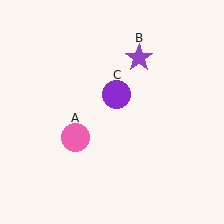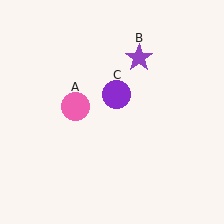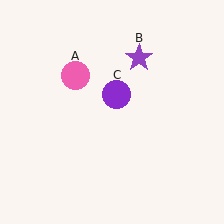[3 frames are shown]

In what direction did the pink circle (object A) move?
The pink circle (object A) moved up.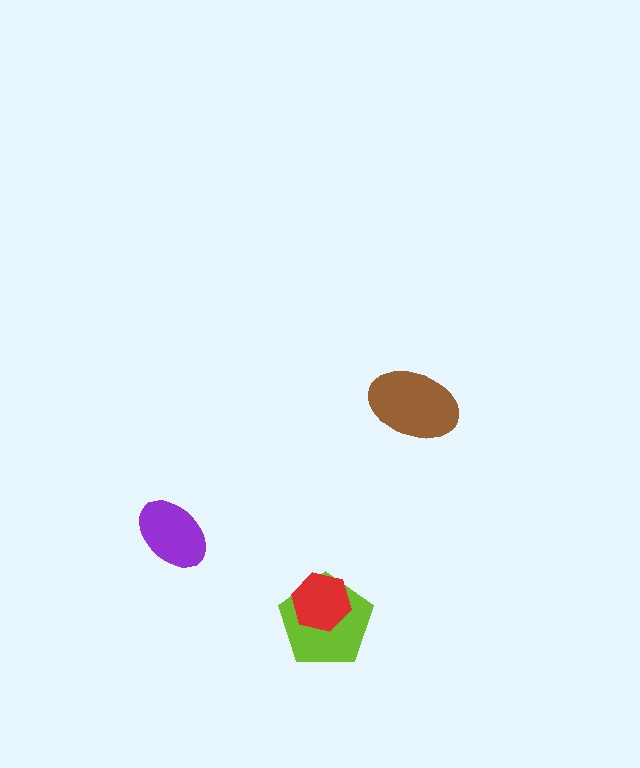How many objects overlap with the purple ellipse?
0 objects overlap with the purple ellipse.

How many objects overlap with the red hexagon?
1 object overlaps with the red hexagon.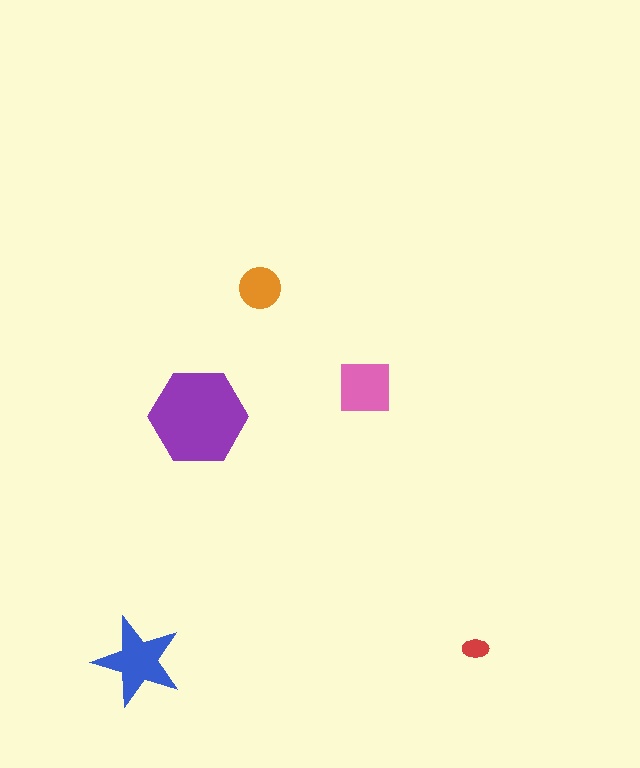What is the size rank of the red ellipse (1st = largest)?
5th.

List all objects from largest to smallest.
The purple hexagon, the blue star, the pink square, the orange circle, the red ellipse.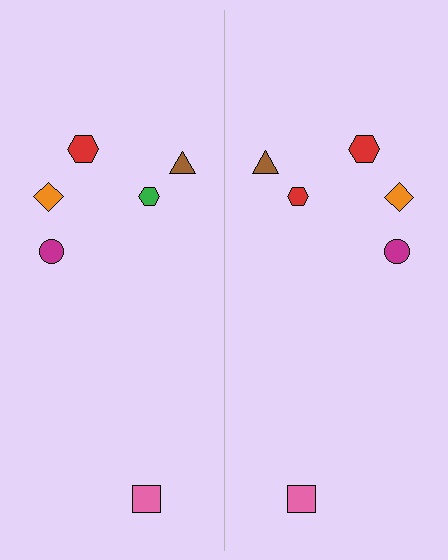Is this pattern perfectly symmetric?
No, the pattern is not perfectly symmetric. The red hexagon on the right side breaks the symmetry — its mirror counterpart is green.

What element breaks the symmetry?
The red hexagon on the right side breaks the symmetry — its mirror counterpart is green.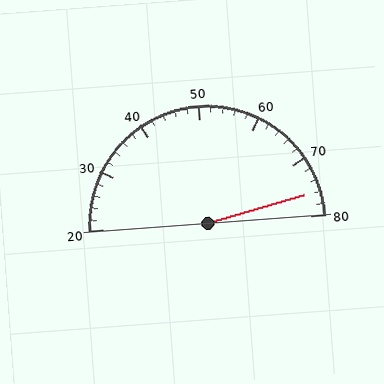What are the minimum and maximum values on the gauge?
The gauge ranges from 20 to 80.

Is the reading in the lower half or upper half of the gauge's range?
The reading is in the upper half of the range (20 to 80).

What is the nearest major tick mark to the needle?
The nearest major tick mark is 80.